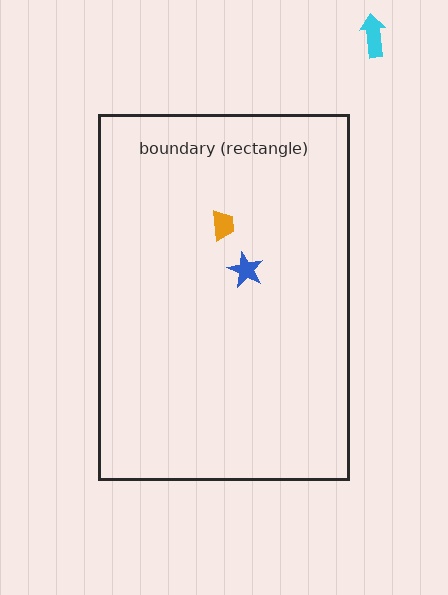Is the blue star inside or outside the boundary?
Inside.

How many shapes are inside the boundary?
2 inside, 1 outside.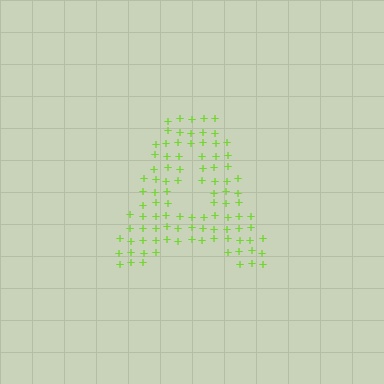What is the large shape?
The large shape is the letter A.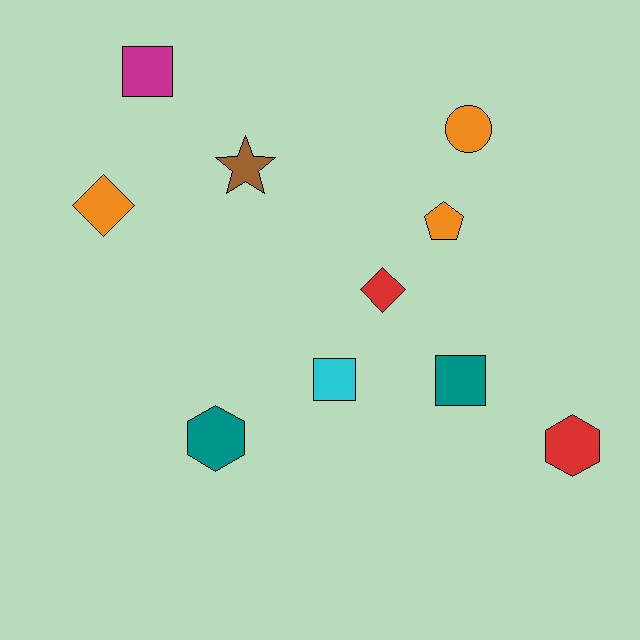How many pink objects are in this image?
There are no pink objects.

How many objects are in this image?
There are 10 objects.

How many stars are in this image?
There is 1 star.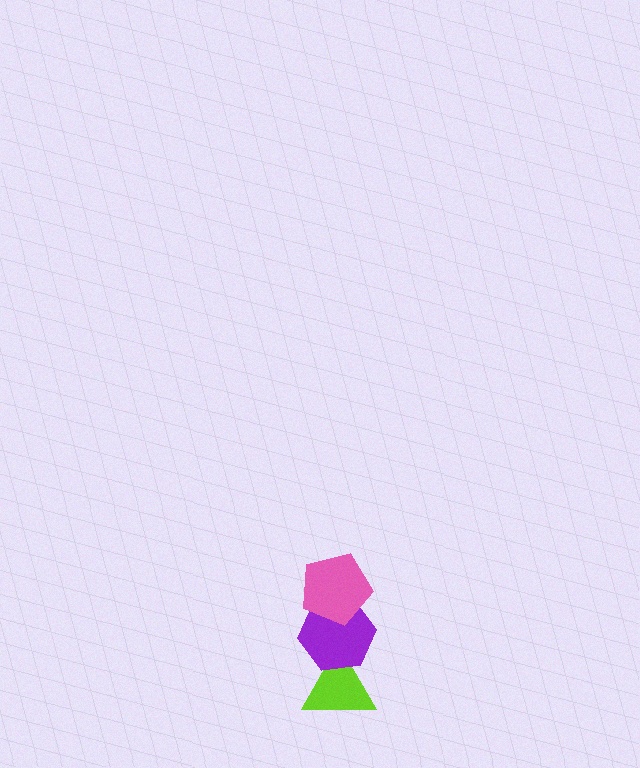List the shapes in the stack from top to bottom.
From top to bottom: the pink pentagon, the purple hexagon, the lime triangle.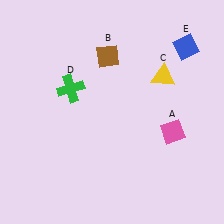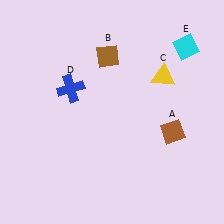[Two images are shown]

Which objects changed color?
A changed from pink to brown. D changed from green to blue. E changed from blue to cyan.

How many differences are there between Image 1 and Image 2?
There are 3 differences between the two images.